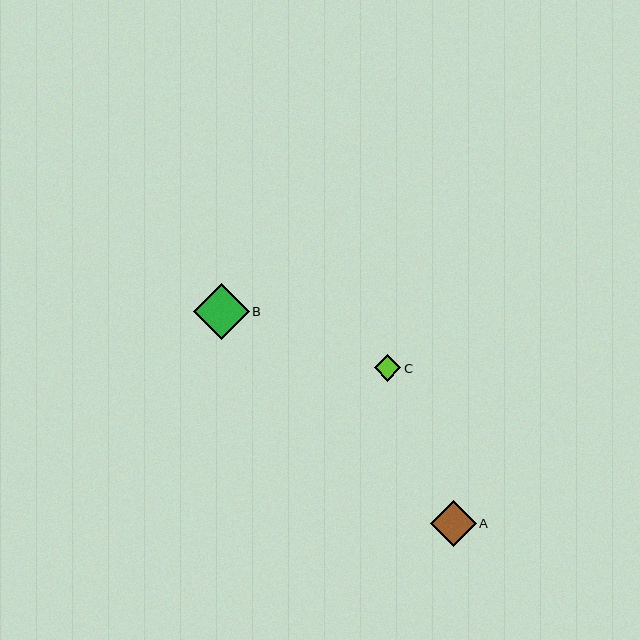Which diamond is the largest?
Diamond B is the largest with a size of approximately 55 pixels.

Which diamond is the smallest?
Diamond C is the smallest with a size of approximately 26 pixels.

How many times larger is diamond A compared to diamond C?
Diamond A is approximately 1.7 times the size of diamond C.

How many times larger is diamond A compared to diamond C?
Diamond A is approximately 1.7 times the size of diamond C.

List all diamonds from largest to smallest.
From largest to smallest: B, A, C.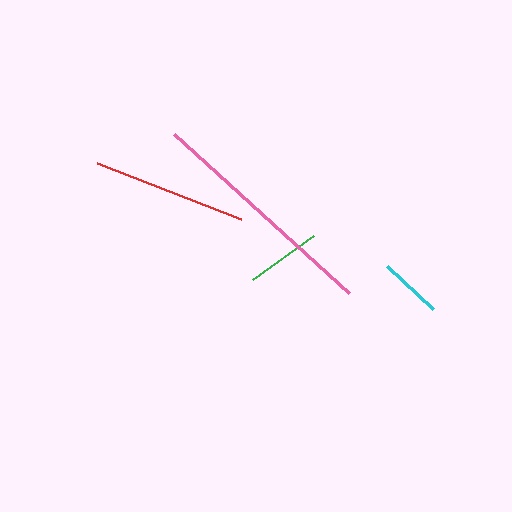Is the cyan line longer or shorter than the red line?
The red line is longer than the cyan line.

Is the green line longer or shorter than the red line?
The red line is longer than the green line.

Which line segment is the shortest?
The cyan line is the shortest at approximately 63 pixels.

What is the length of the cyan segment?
The cyan segment is approximately 63 pixels long.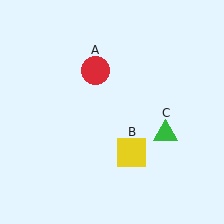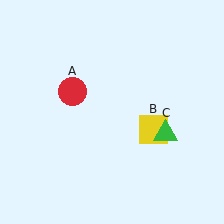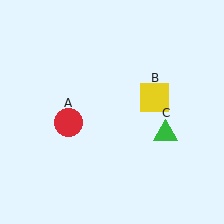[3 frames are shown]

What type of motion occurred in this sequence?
The red circle (object A), yellow square (object B) rotated counterclockwise around the center of the scene.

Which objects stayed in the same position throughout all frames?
Green triangle (object C) remained stationary.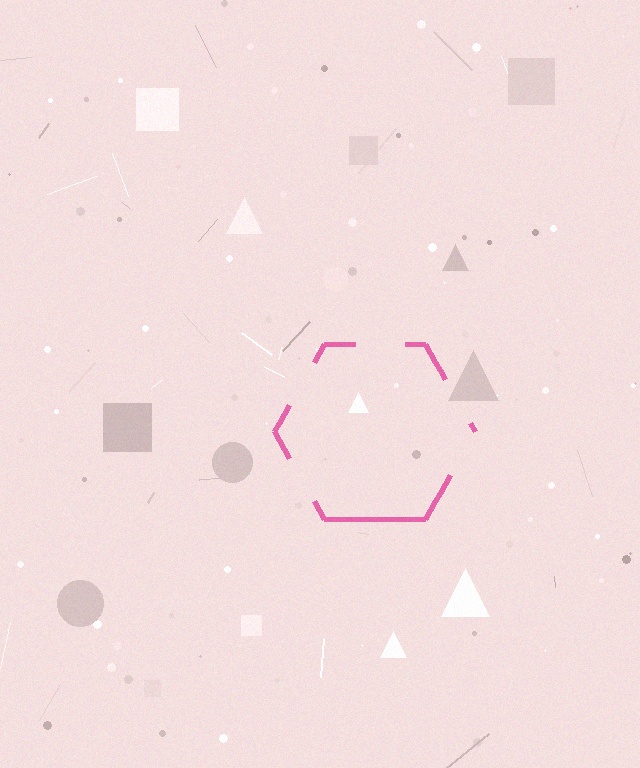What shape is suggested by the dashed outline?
The dashed outline suggests a hexagon.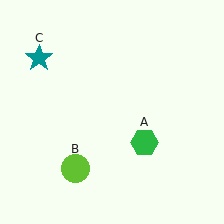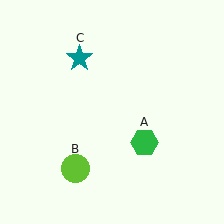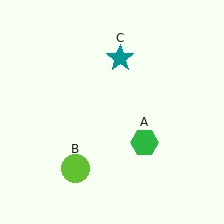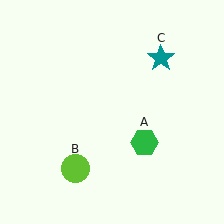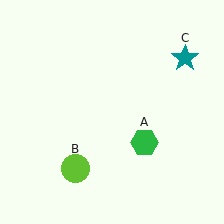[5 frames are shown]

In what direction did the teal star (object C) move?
The teal star (object C) moved right.